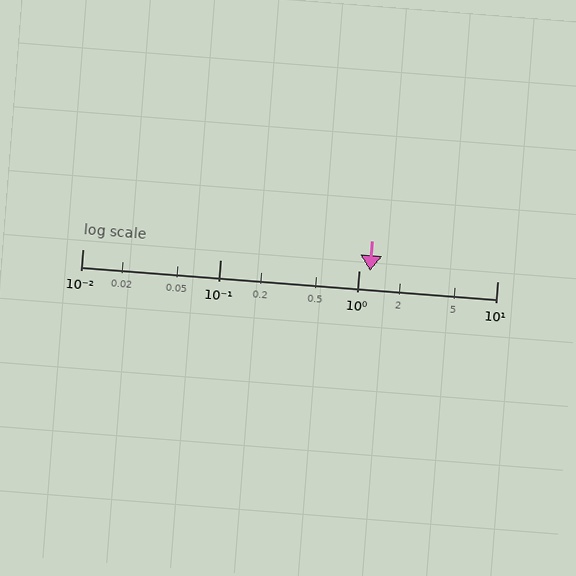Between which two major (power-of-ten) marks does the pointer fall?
The pointer is between 1 and 10.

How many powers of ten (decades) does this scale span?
The scale spans 3 decades, from 0.01 to 10.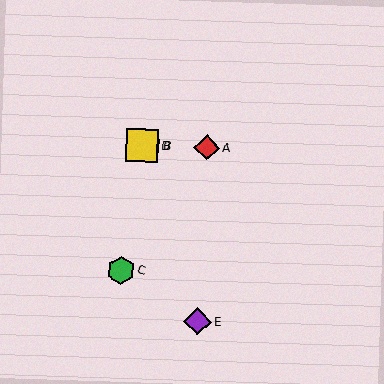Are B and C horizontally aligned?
No, B is at y≈146 and C is at y≈270.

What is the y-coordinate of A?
Object A is at y≈148.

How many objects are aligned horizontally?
3 objects (A, B, D) are aligned horizontally.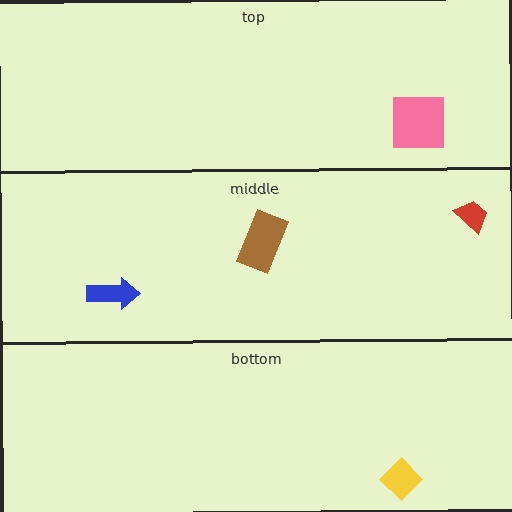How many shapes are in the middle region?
3.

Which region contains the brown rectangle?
The middle region.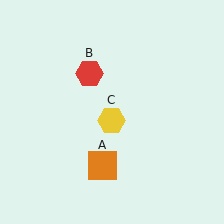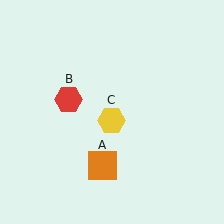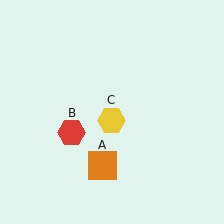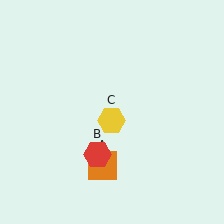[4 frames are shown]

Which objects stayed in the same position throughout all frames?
Orange square (object A) and yellow hexagon (object C) remained stationary.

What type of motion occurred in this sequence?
The red hexagon (object B) rotated counterclockwise around the center of the scene.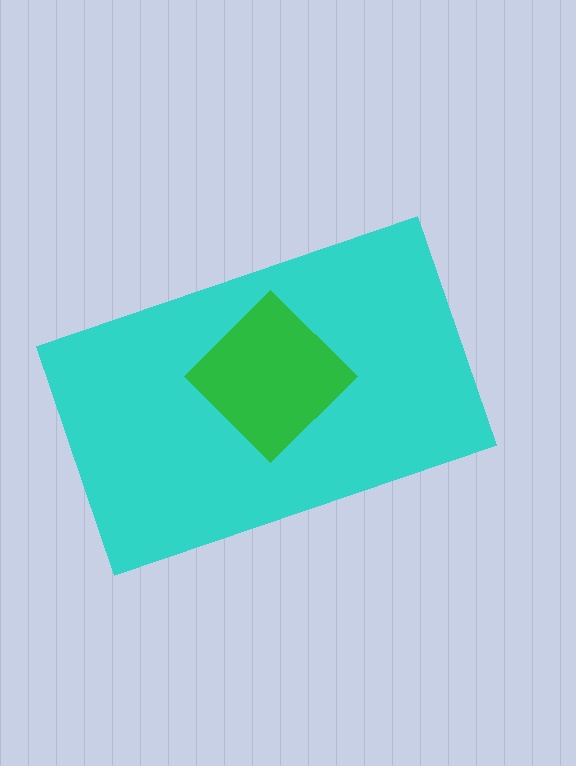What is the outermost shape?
The cyan rectangle.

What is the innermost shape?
The green diamond.